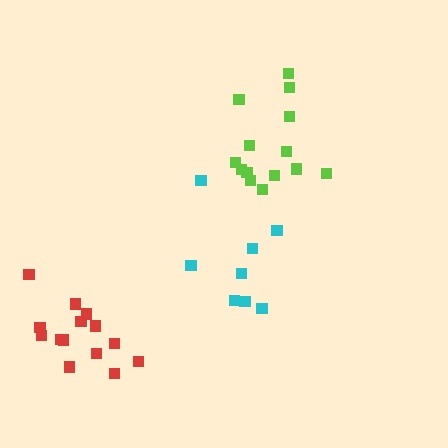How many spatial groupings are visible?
There are 3 spatial groupings.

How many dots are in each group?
Group 1: 8 dots, Group 2: 14 dots, Group 3: 14 dots (36 total).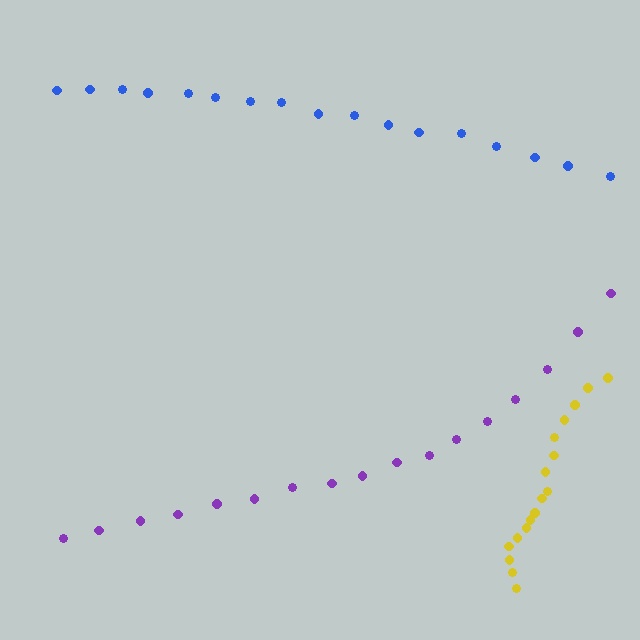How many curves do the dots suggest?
There are 3 distinct paths.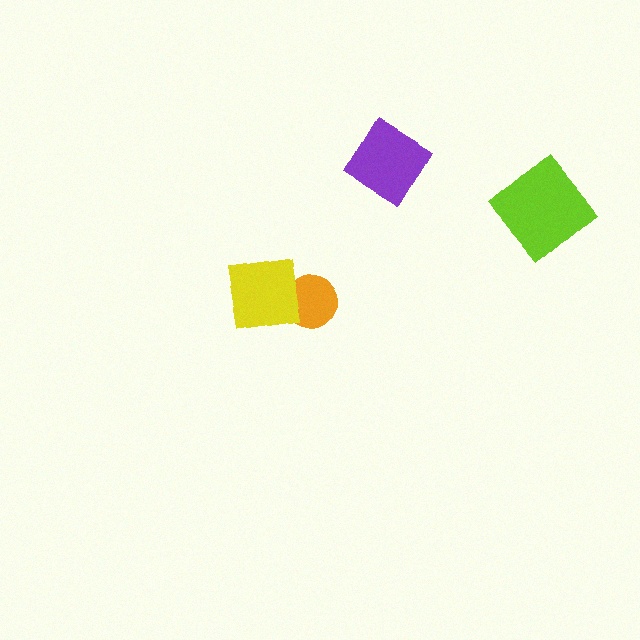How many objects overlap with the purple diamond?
0 objects overlap with the purple diamond.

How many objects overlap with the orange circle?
1 object overlaps with the orange circle.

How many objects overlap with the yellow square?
1 object overlaps with the yellow square.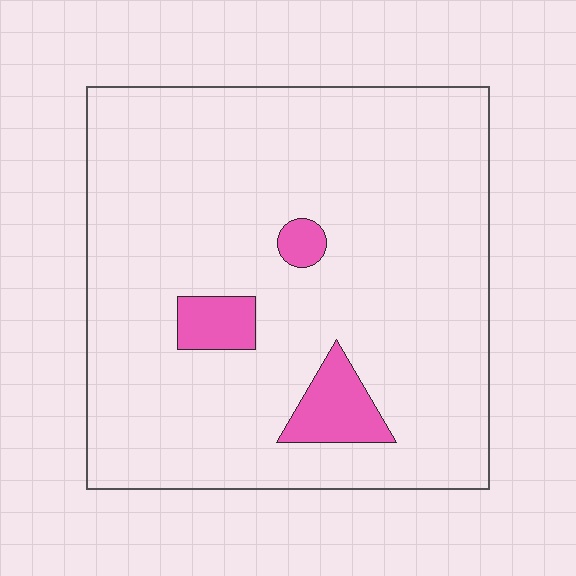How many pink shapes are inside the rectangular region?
3.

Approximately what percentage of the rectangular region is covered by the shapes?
Approximately 10%.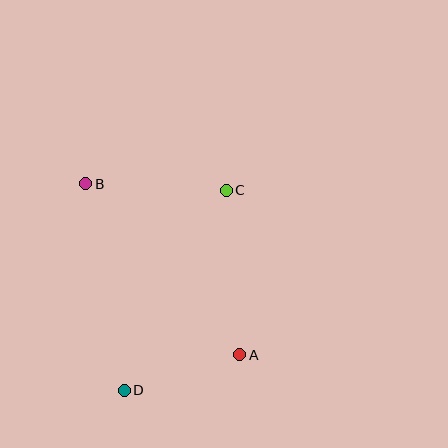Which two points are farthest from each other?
Points A and B are farthest from each other.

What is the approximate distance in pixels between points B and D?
The distance between B and D is approximately 210 pixels.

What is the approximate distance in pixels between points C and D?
The distance between C and D is approximately 225 pixels.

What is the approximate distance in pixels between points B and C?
The distance between B and C is approximately 141 pixels.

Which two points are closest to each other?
Points A and D are closest to each other.